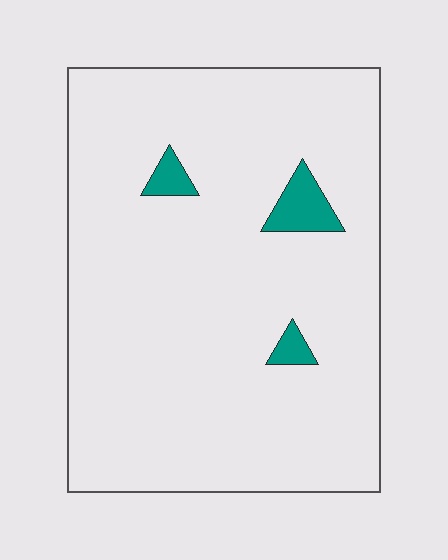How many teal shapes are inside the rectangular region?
3.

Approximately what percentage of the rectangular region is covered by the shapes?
Approximately 5%.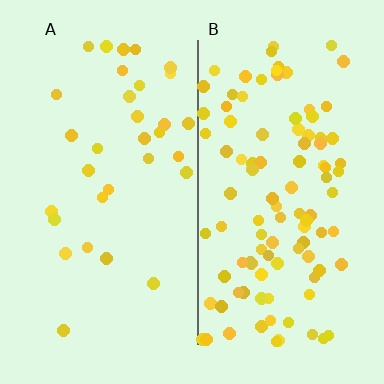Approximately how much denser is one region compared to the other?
Approximately 3.2× — region B over region A.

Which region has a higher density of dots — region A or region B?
B (the right).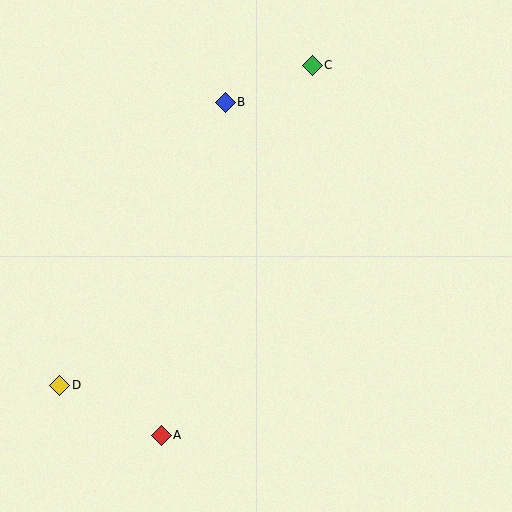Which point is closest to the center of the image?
Point B at (225, 102) is closest to the center.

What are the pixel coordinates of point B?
Point B is at (225, 102).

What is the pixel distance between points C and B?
The distance between C and B is 95 pixels.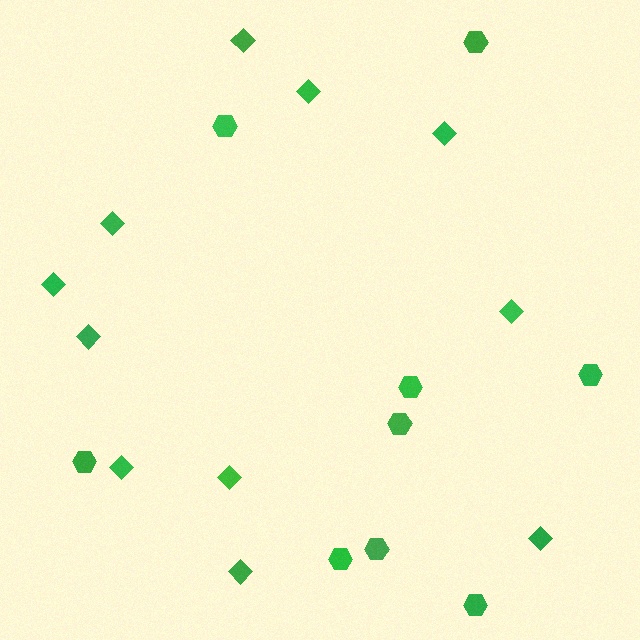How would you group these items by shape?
There are 2 groups: one group of diamonds (11) and one group of hexagons (9).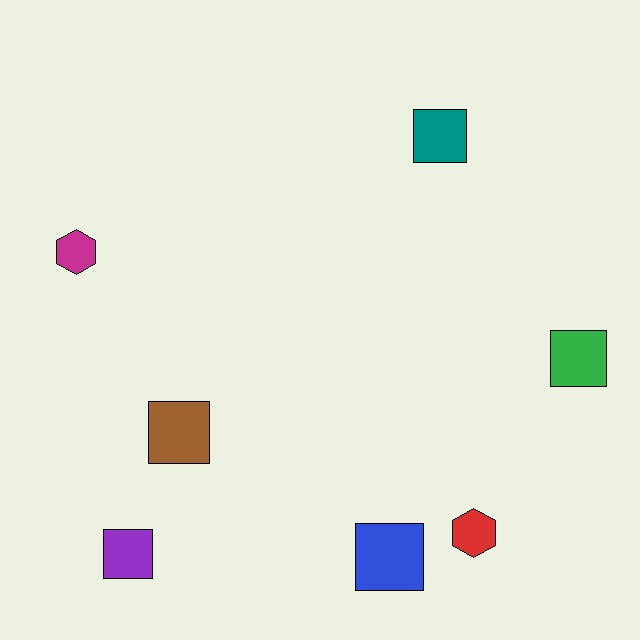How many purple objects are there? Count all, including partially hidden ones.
There is 1 purple object.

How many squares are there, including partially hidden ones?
There are 5 squares.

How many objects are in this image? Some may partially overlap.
There are 7 objects.